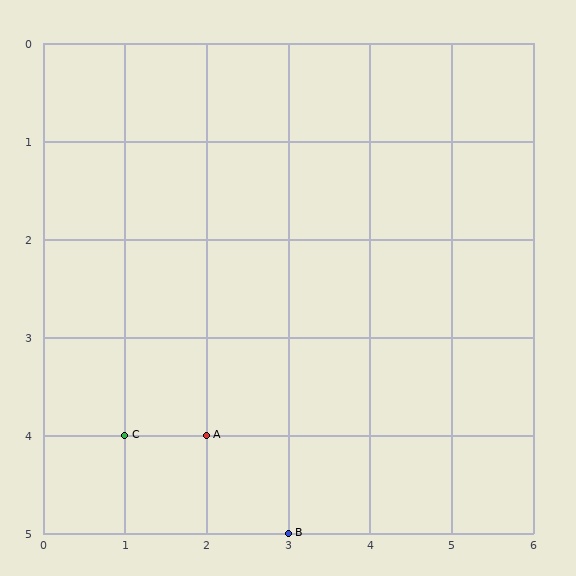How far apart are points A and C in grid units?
Points A and C are 1 column apart.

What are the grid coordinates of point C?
Point C is at grid coordinates (1, 4).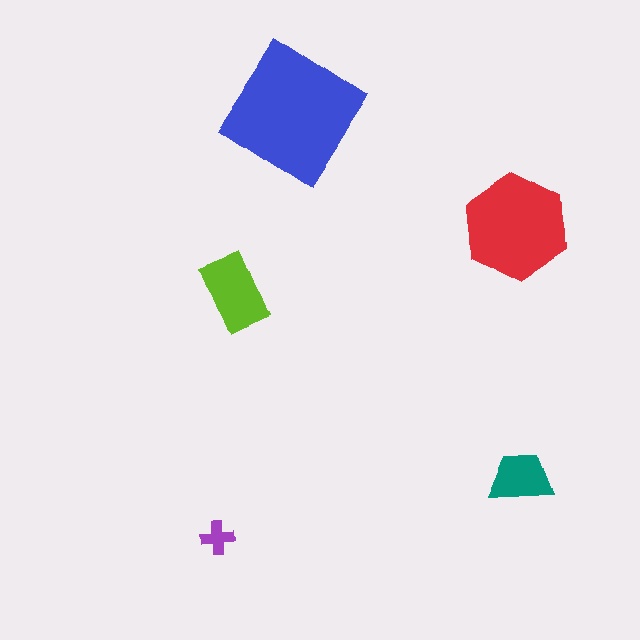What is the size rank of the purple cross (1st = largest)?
5th.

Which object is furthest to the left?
The purple cross is leftmost.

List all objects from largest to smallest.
The blue diamond, the red hexagon, the lime rectangle, the teal trapezoid, the purple cross.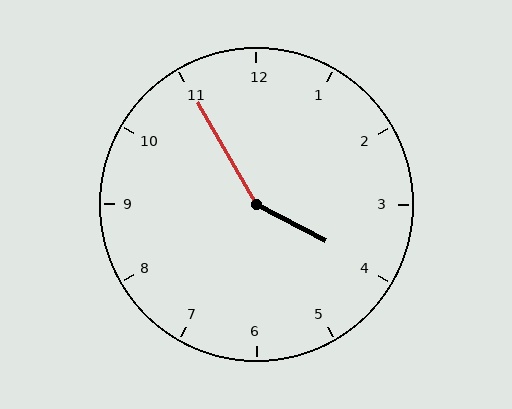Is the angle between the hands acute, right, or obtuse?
It is obtuse.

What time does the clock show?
3:55.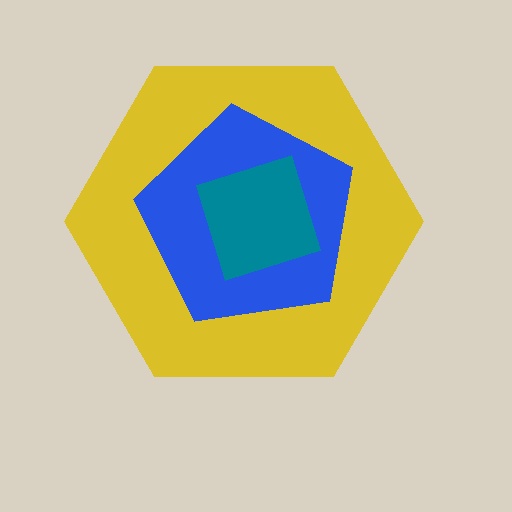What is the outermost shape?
The yellow hexagon.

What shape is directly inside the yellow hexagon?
The blue pentagon.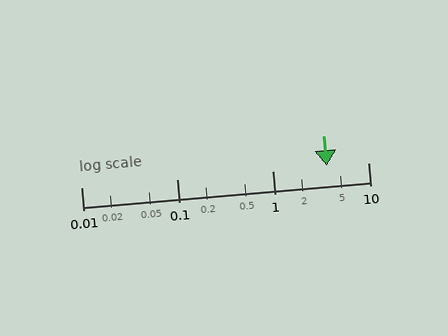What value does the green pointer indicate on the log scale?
The pointer indicates approximately 3.7.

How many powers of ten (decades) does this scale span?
The scale spans 3 decades, from 0.01 to 10.